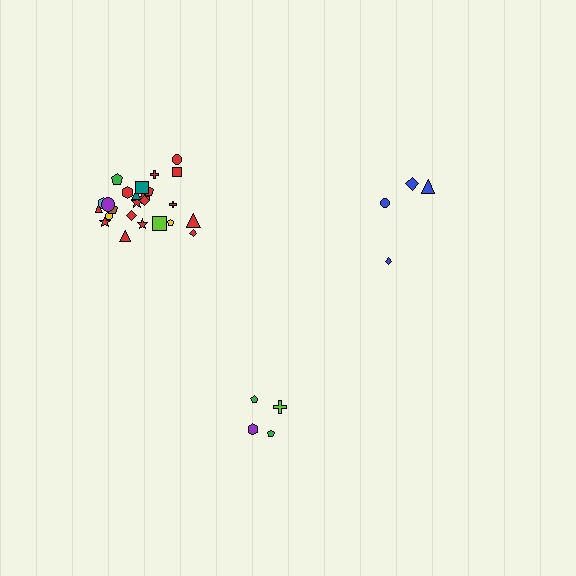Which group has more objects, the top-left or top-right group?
The top-left group.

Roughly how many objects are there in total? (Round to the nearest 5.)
Roughly 35 objects in total.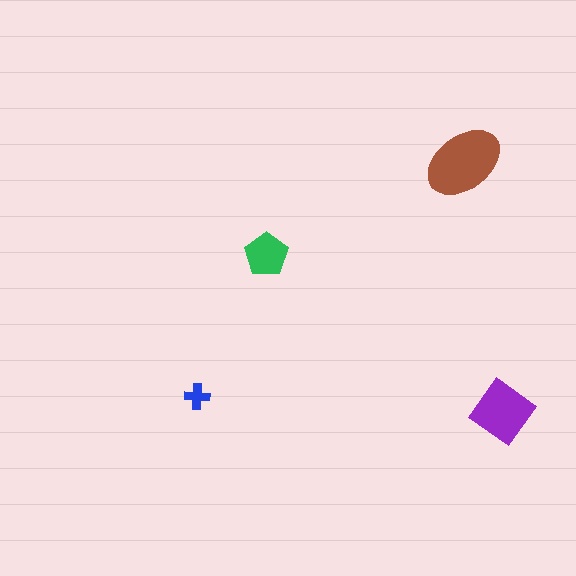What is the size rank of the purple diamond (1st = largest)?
2nd.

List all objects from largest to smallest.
The brown ellipse, the purple diamond, the green pentagon, the blue cross.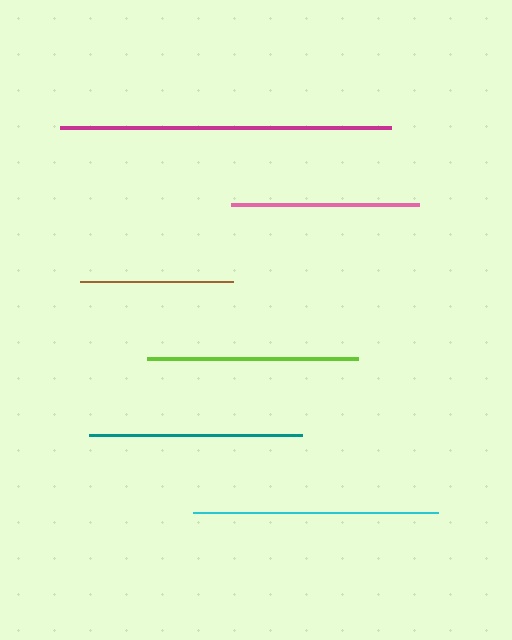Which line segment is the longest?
The magenta line is the longest at approximately 332 pixels.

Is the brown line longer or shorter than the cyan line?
The cyan line is longer than the brown line.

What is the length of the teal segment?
The teal segment is approximately 213 pixels long.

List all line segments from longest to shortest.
From longest to shortest: magenta, cyan, teal, lime, pink, brown.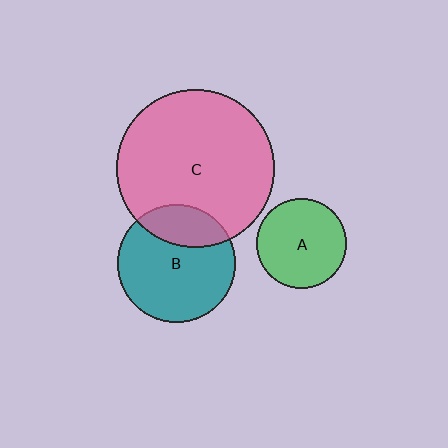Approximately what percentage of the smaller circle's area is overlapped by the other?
Approximately 25%.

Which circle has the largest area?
Circle C (pink).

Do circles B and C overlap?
Yes.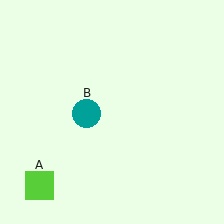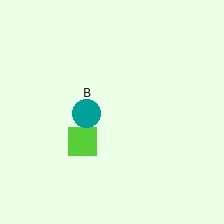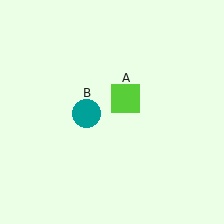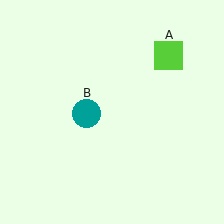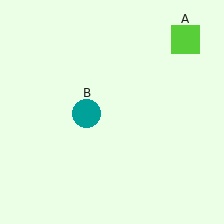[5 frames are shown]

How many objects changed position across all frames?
1 object changed position: lime square (object A).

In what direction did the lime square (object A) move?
The lime square (object A) moved up and to the right.